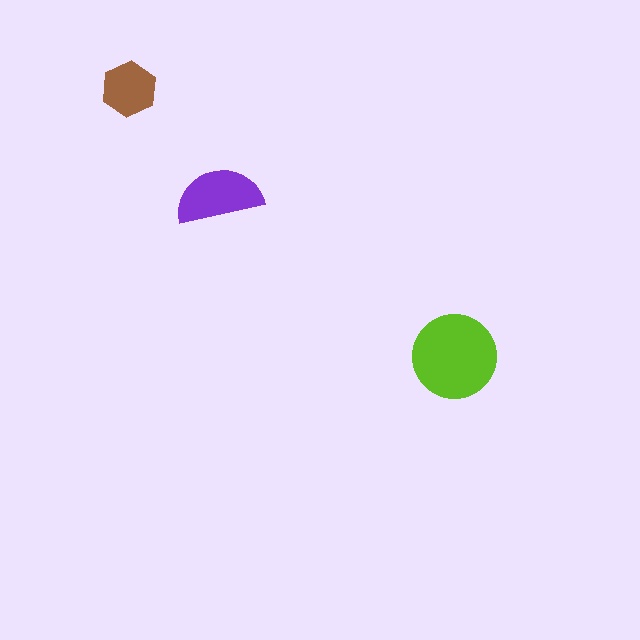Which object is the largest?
The lime circle.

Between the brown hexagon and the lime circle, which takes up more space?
The lime circle.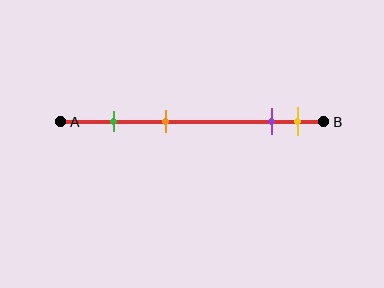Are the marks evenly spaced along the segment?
No, the marks are not evenly spaced.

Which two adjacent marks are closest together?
The purple and yellow marks are the closest adjacent pair.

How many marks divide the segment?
There are 4 marks dividing the segment.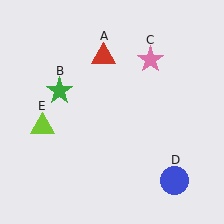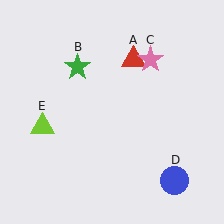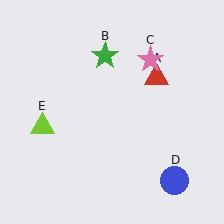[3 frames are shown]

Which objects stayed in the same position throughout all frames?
Pink star (object C) and blue circle (object D) and lime triangle (object E) remained stationary.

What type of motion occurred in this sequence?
The red triangle (object A), green star (object B) rotated clockwise around the center of the scene.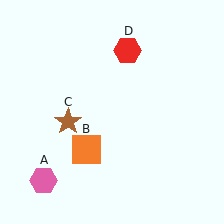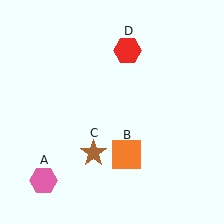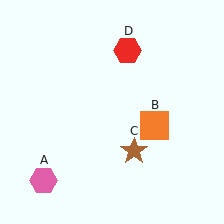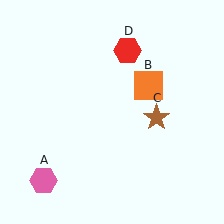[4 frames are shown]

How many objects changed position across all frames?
2 objects changed position: orange square (object B), brown star (object C).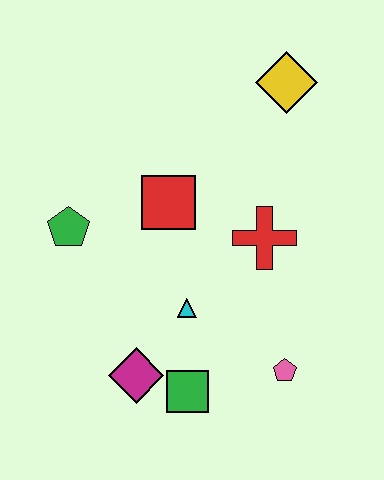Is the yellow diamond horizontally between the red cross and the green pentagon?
No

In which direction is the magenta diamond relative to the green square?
The magenta diamond is to the left of the green square.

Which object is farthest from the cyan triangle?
The yellow diamond is farthest from the cyan triangle.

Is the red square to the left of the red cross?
Yes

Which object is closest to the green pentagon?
The red square is closest to the green pentagon.